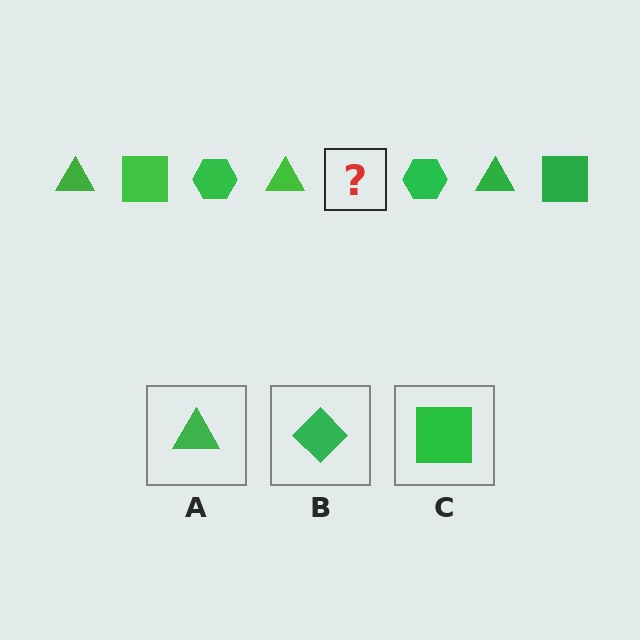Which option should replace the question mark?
Option C.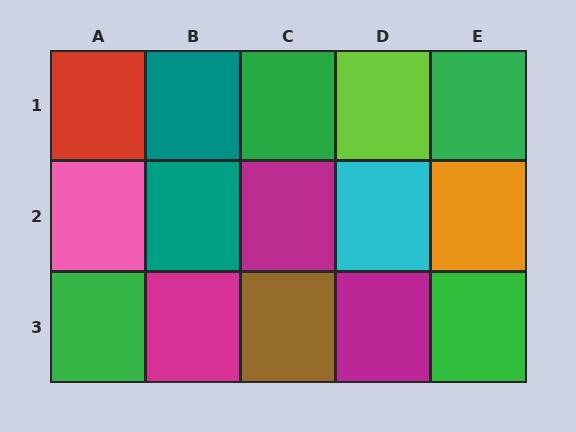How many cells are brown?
1 cell is brown.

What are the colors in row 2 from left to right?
Pink, teal, magenta, cyan, orange.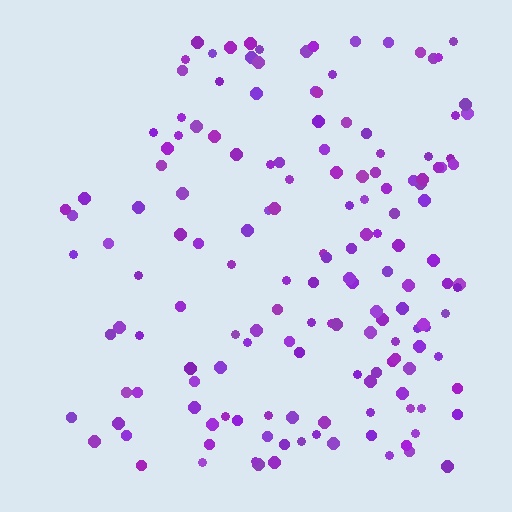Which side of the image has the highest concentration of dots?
The right.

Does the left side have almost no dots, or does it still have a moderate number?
Still a moderate number, just noticeably fewer than the right.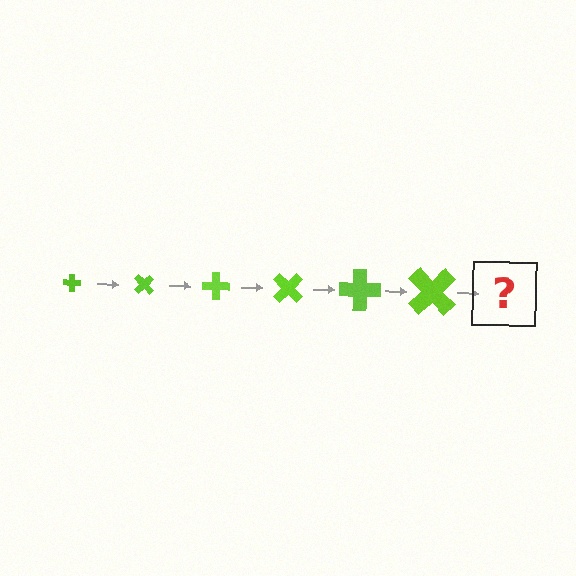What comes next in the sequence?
The next element should be a cross, larger than the previous one and rotated 270 degrees from the start.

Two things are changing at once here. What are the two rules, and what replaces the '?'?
The two rules are that the cross grows larger each step and it rotates 45 degrees each step. The '?' should be a cross, larger than the previous one and rotated 270 degrees from the start.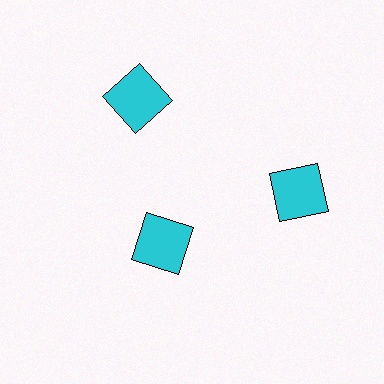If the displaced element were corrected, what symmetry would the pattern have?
It would have 3-fold rotational symmetry — the pattern would map onto itself every 120 degrees.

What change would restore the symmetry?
The symmetry would be restored by moving it outward, back onto the ring so that all 3 squares sit at equal angles and equal distance from the center.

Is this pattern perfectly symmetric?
No. The 3 cyan squares are arranged in a ring, but one element near the 7 o'clock position is pulled inward toward the center, breaking the 3-fold rotational symmetry.